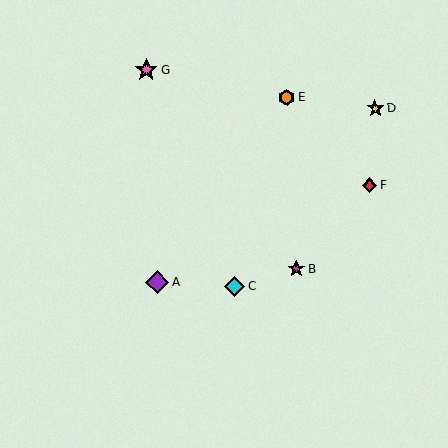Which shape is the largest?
The purple diamond (labeled A) is the largest.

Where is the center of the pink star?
The center of the pink star is at (146, 70).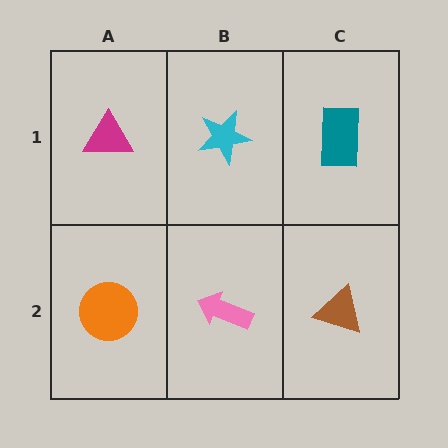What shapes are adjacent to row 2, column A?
A magenta triangle (row 1, column A), a pink arrow (row 2, column B).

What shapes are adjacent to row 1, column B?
A pink arrow (row 2, column B), a magenta triangle (row 1, column A), a teal rectangle (row 1, column C).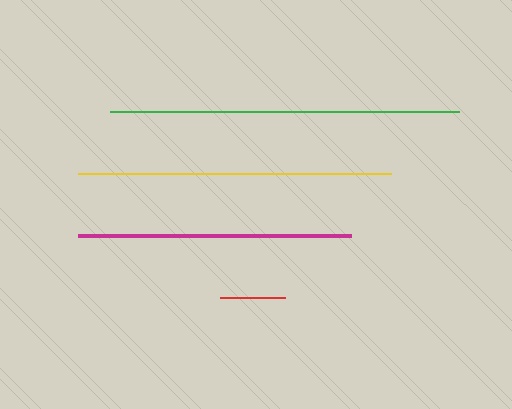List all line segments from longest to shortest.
From longest to shortest: green, yellow, magenta, red.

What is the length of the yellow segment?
The yellow segment is approximately 314 pixels long.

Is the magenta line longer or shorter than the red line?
The magenta line is longer than the red line.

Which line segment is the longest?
The green line is the longest at approximately 349 pixels.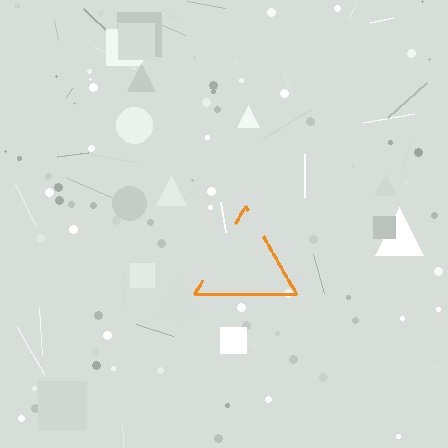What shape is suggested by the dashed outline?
The dashed outline suggests a triangle.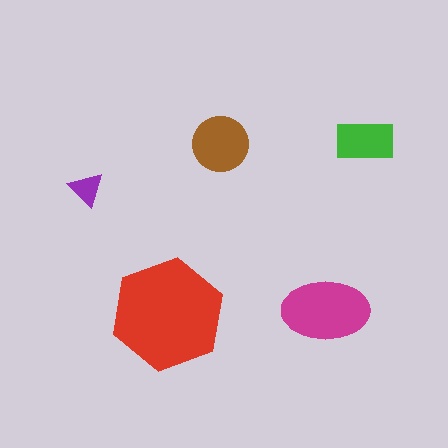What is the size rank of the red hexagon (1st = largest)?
1st.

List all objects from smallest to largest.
The purple triangle, the green rectangle, the brown circle, the magenta ellipse, the red hexagon.